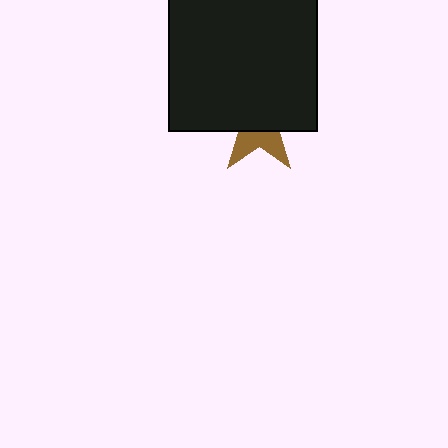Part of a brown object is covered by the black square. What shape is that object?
It is a star.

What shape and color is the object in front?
The object in front is a black square.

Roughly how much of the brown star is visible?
A small part of it is visible (roughly 36%).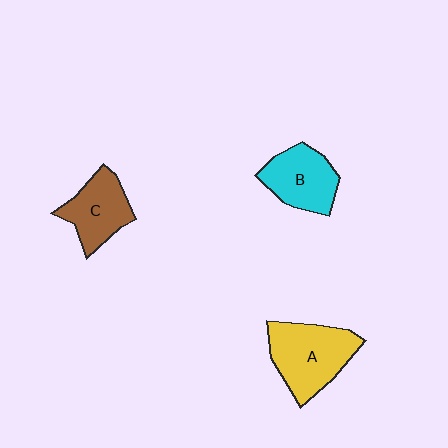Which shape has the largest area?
Shape A (yellow).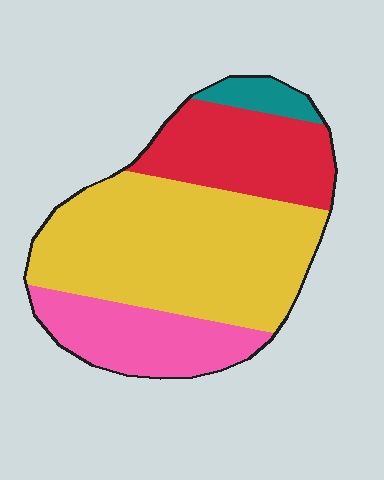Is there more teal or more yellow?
Yellow.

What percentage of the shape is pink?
Pink covers about 20% of the shape.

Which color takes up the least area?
Teal, at roughly 5%.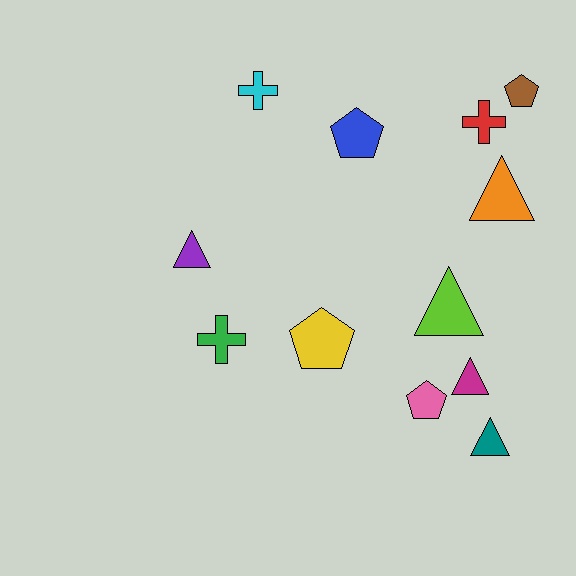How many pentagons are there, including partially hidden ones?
There are 4 pentagons.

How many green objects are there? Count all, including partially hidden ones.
There is 1 green object.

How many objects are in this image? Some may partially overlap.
There are 12 objects.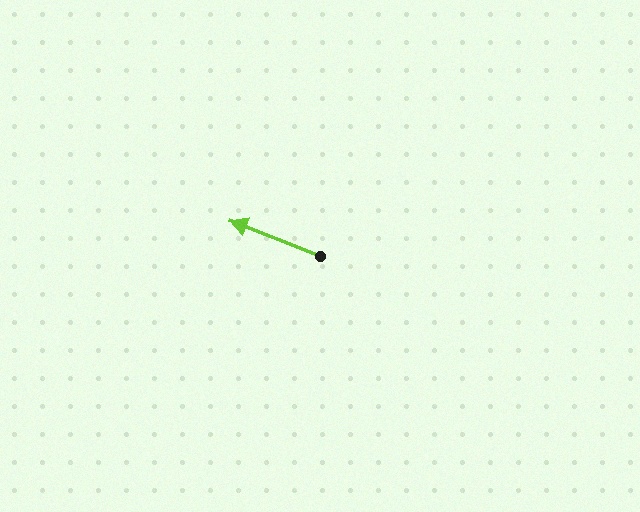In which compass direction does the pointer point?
West.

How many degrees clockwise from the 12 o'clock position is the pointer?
Approximately 292 degrees.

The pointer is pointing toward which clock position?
Roughly 10 o'clock.